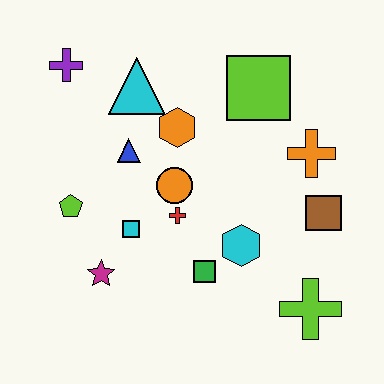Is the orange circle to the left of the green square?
Yes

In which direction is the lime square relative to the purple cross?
The lime square is to the right of the purple cross.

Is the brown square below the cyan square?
No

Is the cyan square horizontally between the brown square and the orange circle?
No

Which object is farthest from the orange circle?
The lime cross is farthest from the orange circle.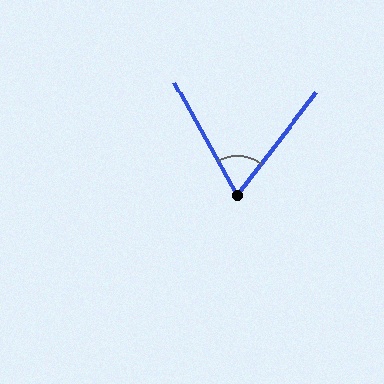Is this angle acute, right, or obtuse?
It is acute.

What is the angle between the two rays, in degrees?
Approximately 67 degrees.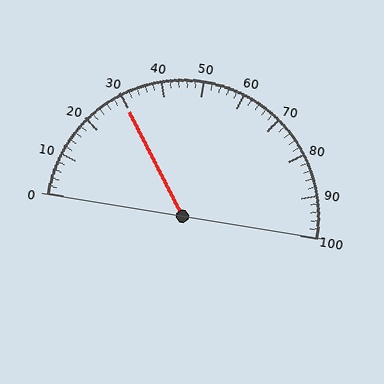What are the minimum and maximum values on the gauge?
The gauge ranges from 0 to 100.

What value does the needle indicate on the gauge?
The needle indicates approximately 30.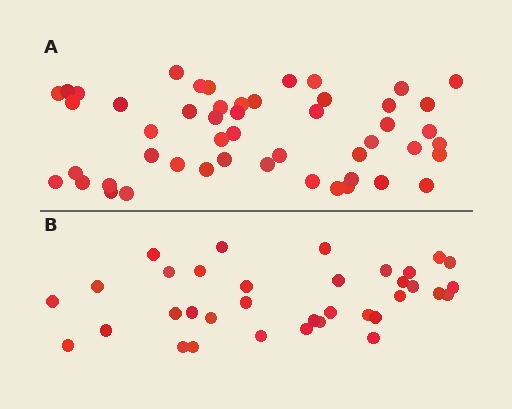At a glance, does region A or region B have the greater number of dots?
Region A (the top region) has more dots.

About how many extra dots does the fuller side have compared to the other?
Region A has approximately 15 more dots than region B.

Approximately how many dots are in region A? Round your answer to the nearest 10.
About 50 dots.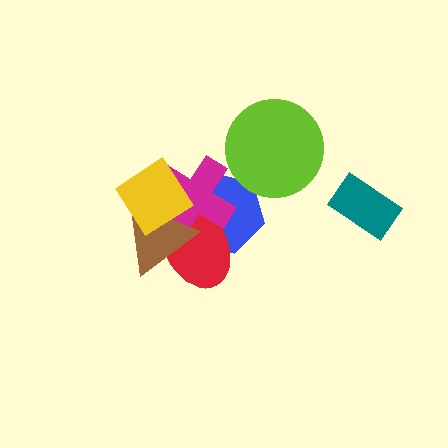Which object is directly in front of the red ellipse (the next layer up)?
The magenta cross is directly in front of the red ellipse.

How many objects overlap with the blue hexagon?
4 objects overlap with the blue hexagon.